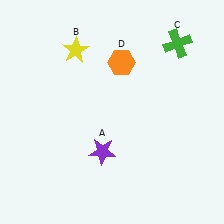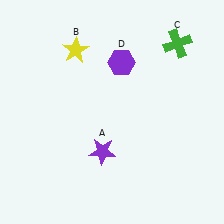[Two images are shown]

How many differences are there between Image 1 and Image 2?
There is 1 difference between the two images.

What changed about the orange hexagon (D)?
In Image 1, D is orange. In Image 2, it changed to purple.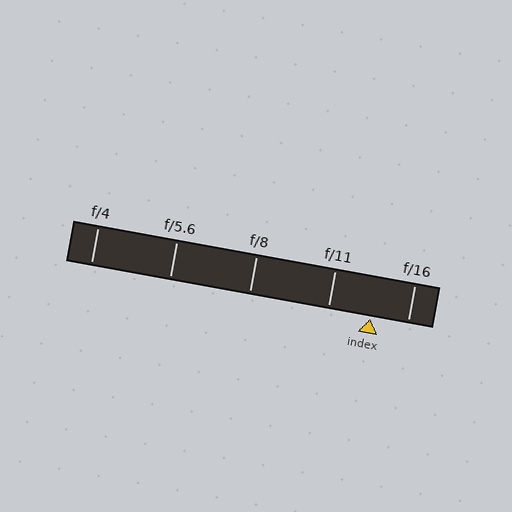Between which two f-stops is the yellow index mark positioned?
The index mark is between f/11 and f/16.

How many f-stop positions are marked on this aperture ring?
There are 5 f-stop positions marked.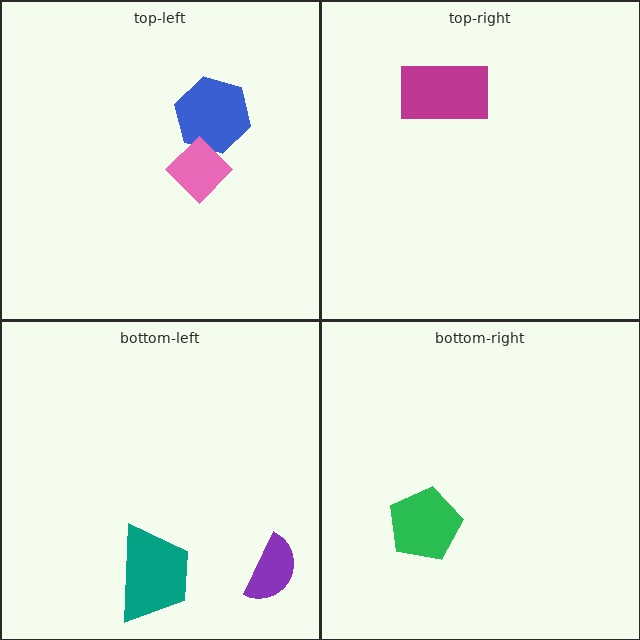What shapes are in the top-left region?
The blue hexagon, the pink diamond.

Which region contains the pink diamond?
The top-left region.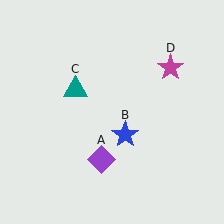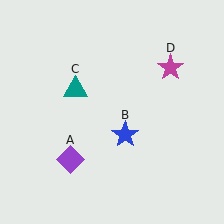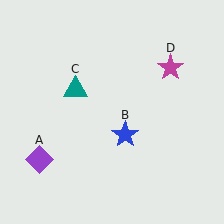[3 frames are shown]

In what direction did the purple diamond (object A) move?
The purple diamond (object A) moved left.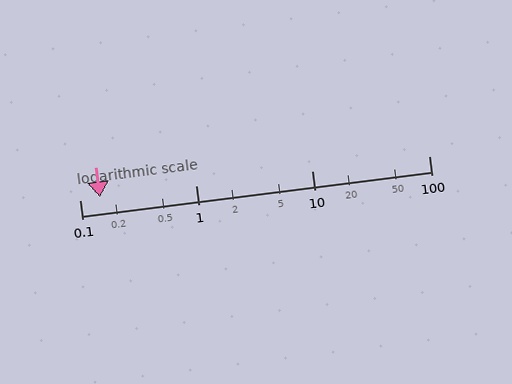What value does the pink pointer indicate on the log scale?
The pointer indicates approximately 0.15.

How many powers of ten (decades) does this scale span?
The scale spans 3 decades, from 0.1 to 100.